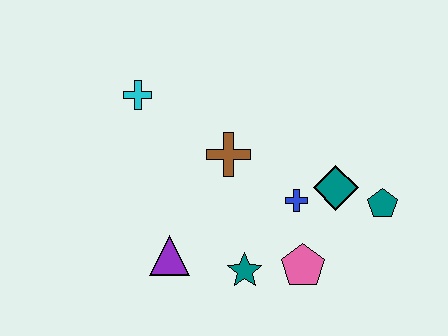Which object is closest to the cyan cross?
The brown cross is closest to the cyan cross.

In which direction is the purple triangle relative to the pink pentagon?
The purple triangle is to the left of the pink pentagon.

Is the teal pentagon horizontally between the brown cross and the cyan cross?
No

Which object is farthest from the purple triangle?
The teal pentagon is farthest from the purple triangle.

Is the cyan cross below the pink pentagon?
No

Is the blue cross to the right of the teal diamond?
No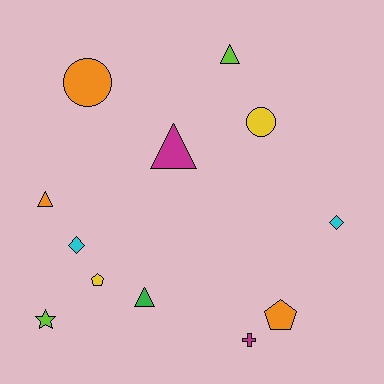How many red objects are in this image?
There are no red objects.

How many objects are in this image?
There are 12 objects.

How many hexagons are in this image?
There are no hexagons.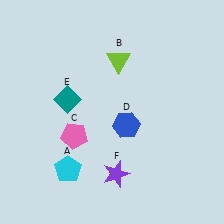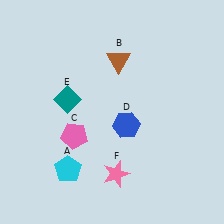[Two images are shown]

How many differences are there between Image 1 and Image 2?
There are 2 differences between the two images.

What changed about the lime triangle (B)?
In Image 1, B is lime. In Image 2, it changed to brown.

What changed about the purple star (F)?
In Image 1, F is purple. In Image 2, it changed to pink.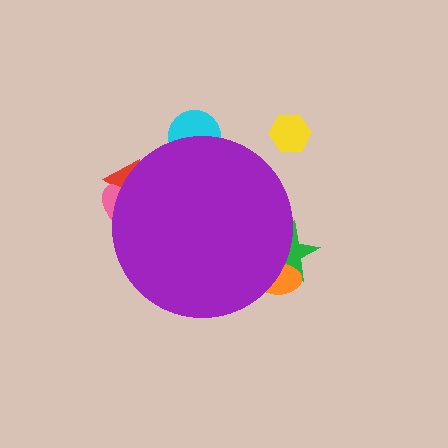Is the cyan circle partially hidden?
Yes, the cyan circle is partially hidden behind the purple circle.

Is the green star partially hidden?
Yes, the green star is partially hidden behind the purple circle.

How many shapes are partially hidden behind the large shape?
5 shapes are partially hidden.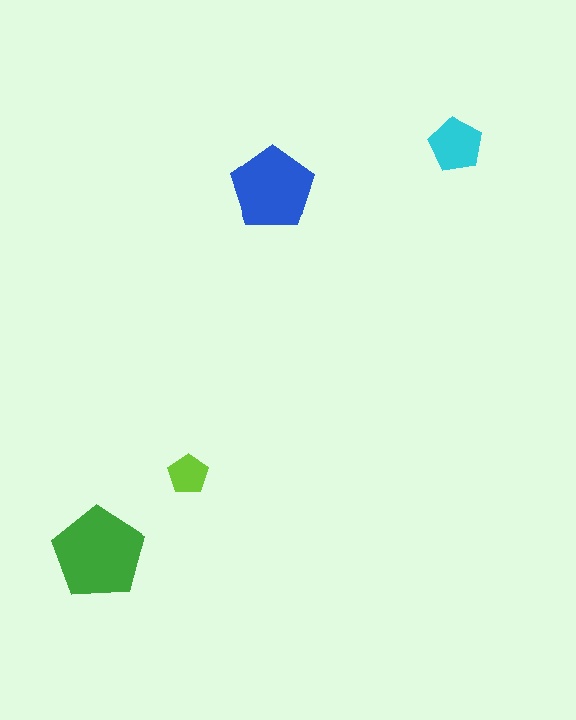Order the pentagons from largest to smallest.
the green one, the blue one, the cyan one, the lime one.